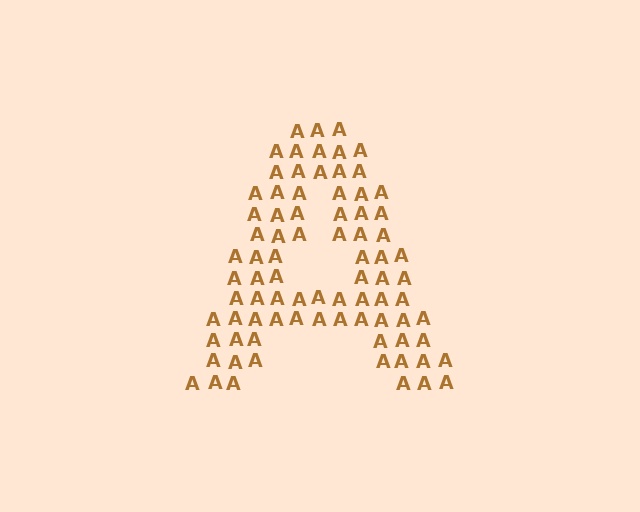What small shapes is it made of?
It is made of small letter A's.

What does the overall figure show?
The overall figure shows the letter A.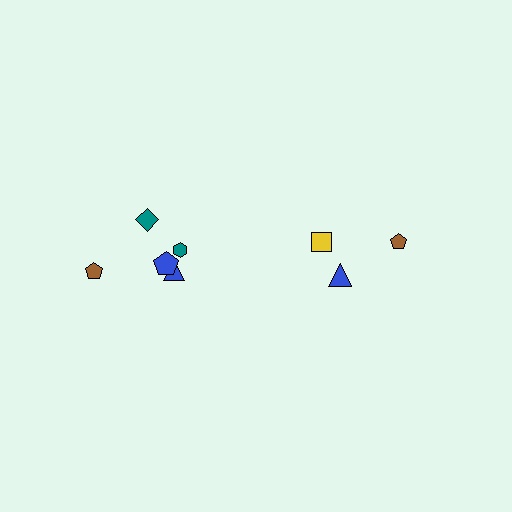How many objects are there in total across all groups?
There are 8 objects.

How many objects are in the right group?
There are 3 objects.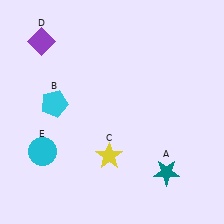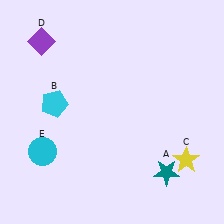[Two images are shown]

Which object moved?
The yellow star (C) moved right.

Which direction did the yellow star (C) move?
The yellow star (C) moved right.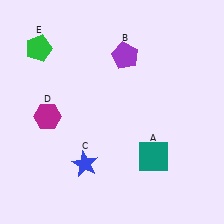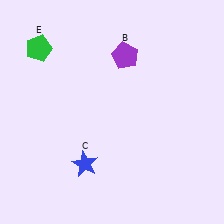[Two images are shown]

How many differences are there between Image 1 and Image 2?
There are 2 differences between the two images.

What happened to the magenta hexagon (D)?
The magenta hexagon (D) was removed in Image 2. It was in the bottom-left area of Image 1.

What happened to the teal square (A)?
The teal square (A) was removed in Image 2. It was in the bottom-right area of Image 1.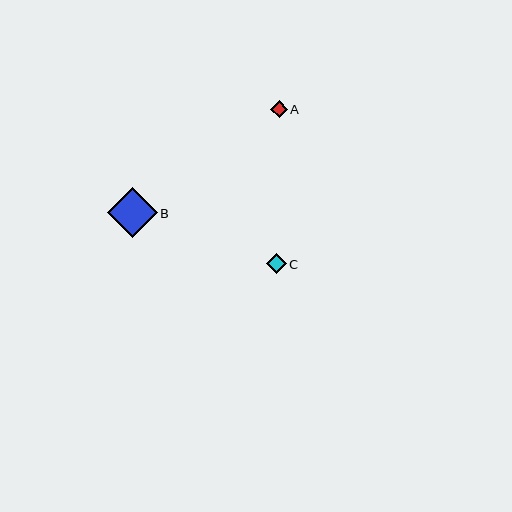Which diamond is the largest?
Diamond B is the largest with a size of approximately 50 pixels.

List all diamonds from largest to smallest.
From largest to smallest: B, C, A.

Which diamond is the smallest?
Diamond A is the smallest with a size of approximately 16 pixels.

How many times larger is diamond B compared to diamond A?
Diamond B is approximately 3.0 times the size of diamond A.